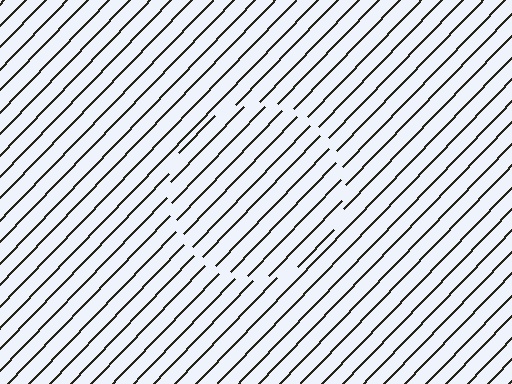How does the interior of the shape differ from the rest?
The interior of the shape contains the same grating, shifted by half a period — the contour is defined by the phase discontinuity where line-ends from the inner and outer gratings abut.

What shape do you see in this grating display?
An illusory circle. The interior of the shape contains the same grating, shifted by half a period — the contour is defined by the phase discontinuity where line-ends from the inner and outer gratings abut.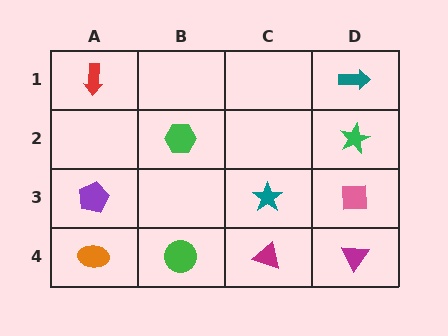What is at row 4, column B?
A green circle.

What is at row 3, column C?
A teal star.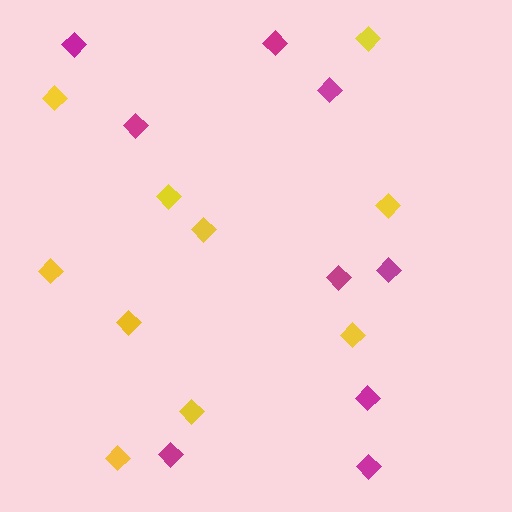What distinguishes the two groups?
There are 2 groups: one group of yellow diamonds (10) and one group of magenta diamonds (9).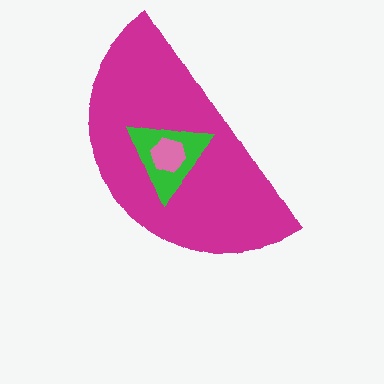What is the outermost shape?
The magenta semicircle.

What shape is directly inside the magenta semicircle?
The green triangle.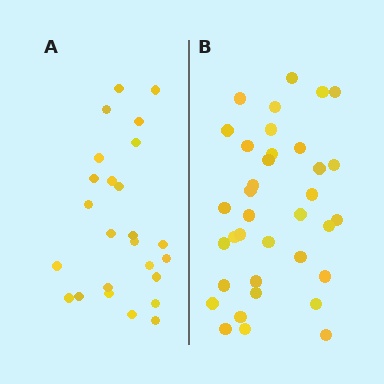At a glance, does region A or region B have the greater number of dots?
Region B (the right region) has more dots.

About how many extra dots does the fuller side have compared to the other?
Region B has roughly 12 or so more dots than region A.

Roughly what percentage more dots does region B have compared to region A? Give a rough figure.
About 45% more.